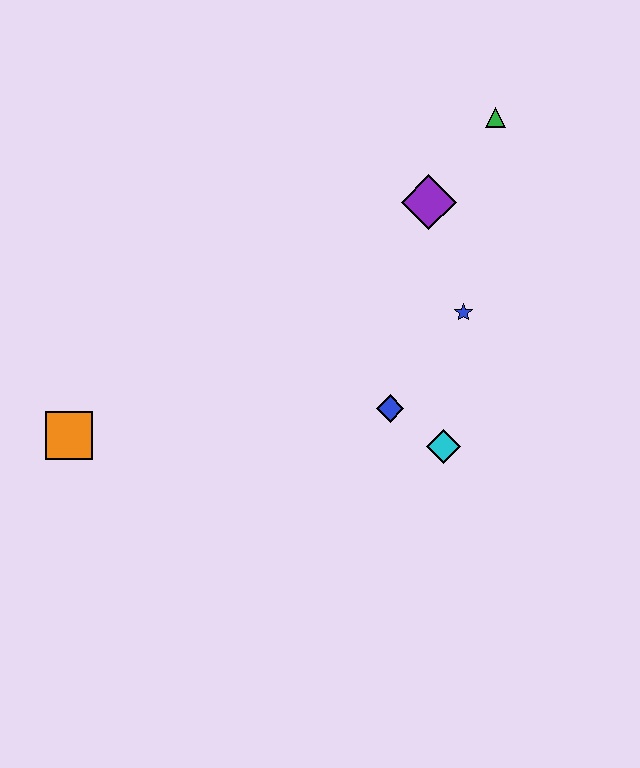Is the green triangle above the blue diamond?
Yes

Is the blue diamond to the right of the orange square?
Yes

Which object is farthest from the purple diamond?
The orange square is farthest from the purple diamond.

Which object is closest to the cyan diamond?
The blue diamond is closest to the cyan diamond.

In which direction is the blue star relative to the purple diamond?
The blue star is below the purple diamond.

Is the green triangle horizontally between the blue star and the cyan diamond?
No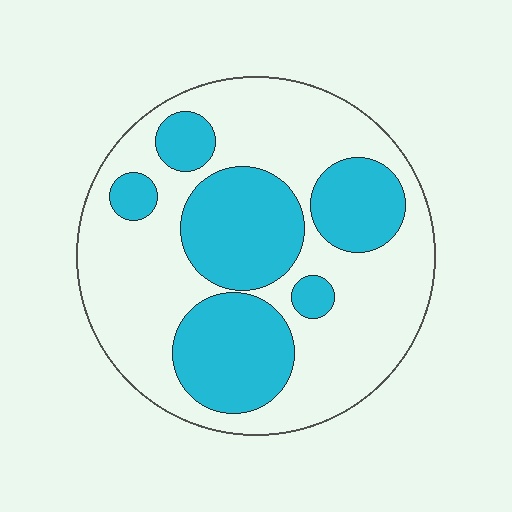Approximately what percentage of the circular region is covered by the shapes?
Approximately 35%.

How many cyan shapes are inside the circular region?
6.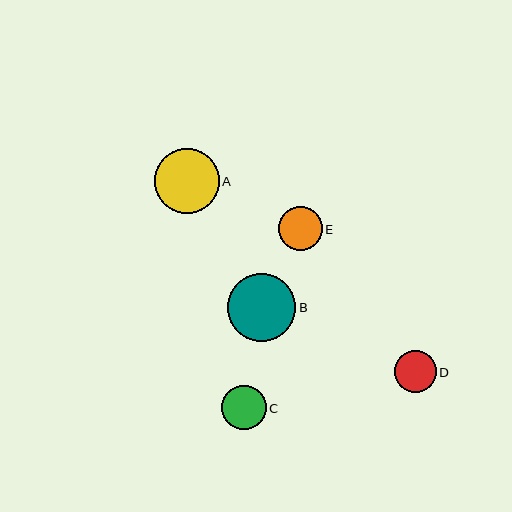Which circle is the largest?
Circle B is the largest with a size of approximately 68 pixels.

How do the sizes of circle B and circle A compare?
Circle B and circle A are approximately the same size.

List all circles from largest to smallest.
From largest to smallest: B, A, C, E, D.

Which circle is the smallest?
Circle D is the smallest with a size of approximately 42 pixels.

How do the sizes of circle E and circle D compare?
Circle E and circle D are approximately the same size.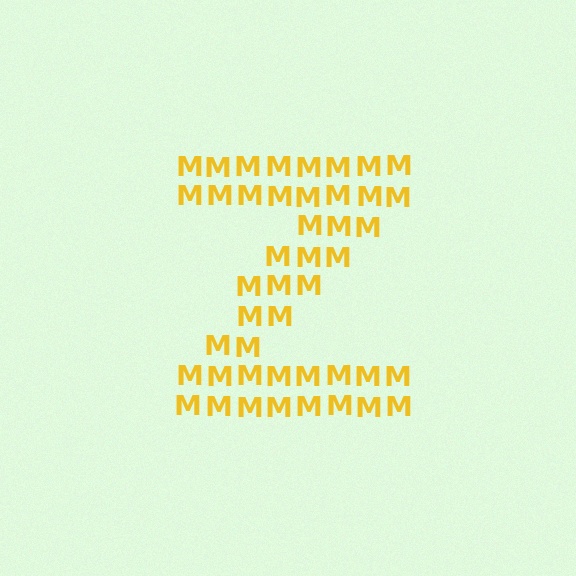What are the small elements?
The small elements are letter M's.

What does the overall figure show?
The overall figure shows the letter Z.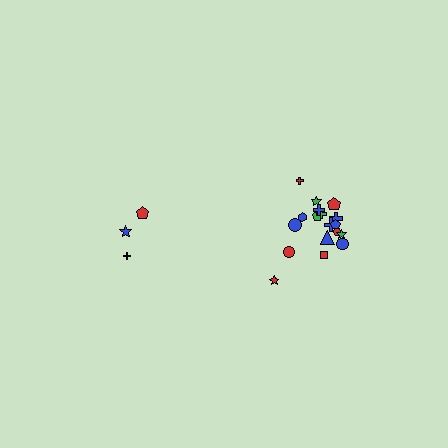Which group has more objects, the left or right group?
The right group.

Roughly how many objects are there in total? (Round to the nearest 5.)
Roughly 20 objects in total.